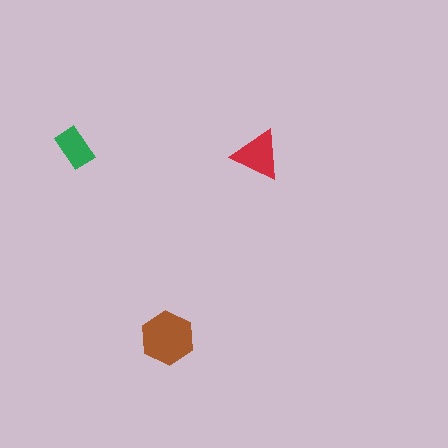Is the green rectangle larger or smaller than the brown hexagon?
Smaller.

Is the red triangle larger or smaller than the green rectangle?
Larger.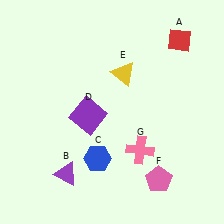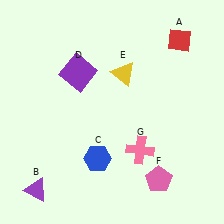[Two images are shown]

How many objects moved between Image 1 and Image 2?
2 objects moved between the two images.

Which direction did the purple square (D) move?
The purple square (D) moved up.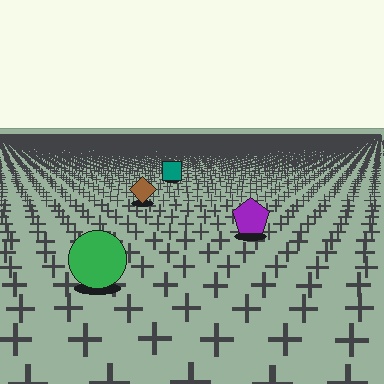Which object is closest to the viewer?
The green circle is closest. The texture marks near it are larger and more spread out.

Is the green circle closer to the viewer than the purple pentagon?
Yes. The green circle is closer — you can tell from the texture gradient: the ground texture is coarser near it.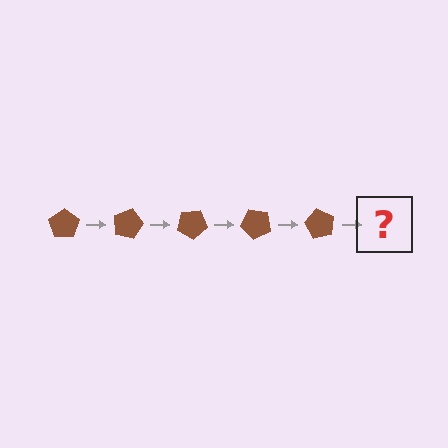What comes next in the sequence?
The next element should be a brown pentagon rotated 75 degrees.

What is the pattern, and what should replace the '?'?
The pattern is that the pentagon rotates 15 degrees each step. The '?' should be a brown pentagon rotated 75 degrees.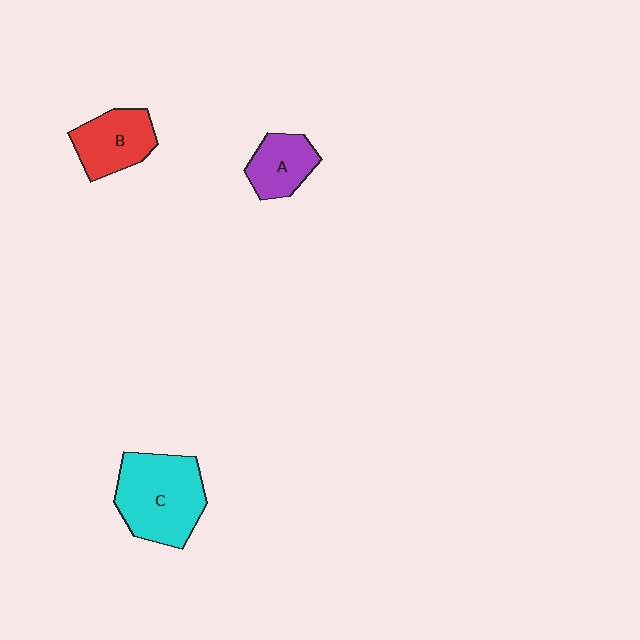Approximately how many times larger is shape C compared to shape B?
Approximately 1.6 times.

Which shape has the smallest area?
Shape A (purple).